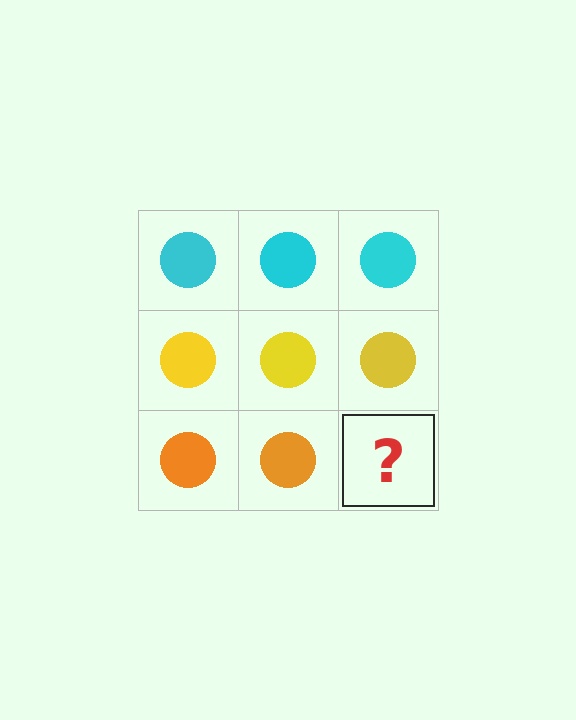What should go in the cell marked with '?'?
The missing cell should contain an orange circle.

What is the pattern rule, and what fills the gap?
The rule is that each row has a consistent color. The gap should be filled with an orange circle.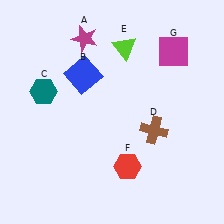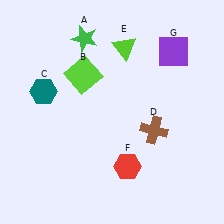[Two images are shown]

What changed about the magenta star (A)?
In Image 1, A is magenta. In Image 2, it changed to green.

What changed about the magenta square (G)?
In Image 1, G is magenta. In Image 2, it changed to purple.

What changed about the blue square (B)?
In Image 1, B is blue. In Image 2, it changed to lime.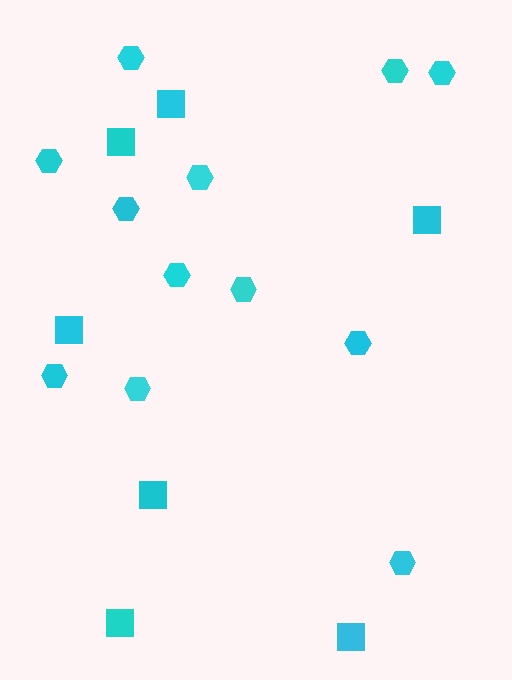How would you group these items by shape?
There are 2 groups: one group of hexagons (12) and one group of squares (7).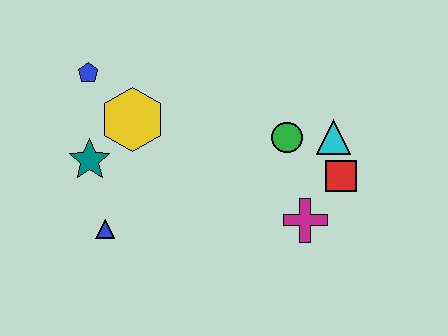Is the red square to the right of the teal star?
Yes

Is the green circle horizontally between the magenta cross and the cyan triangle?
No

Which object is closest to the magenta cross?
The red square is closest to the magenta cross.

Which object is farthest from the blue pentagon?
The red square is farthest from the blue pentagon.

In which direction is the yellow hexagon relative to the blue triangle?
The yellow hexagon is above the blue triangle.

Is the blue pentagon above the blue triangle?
Yes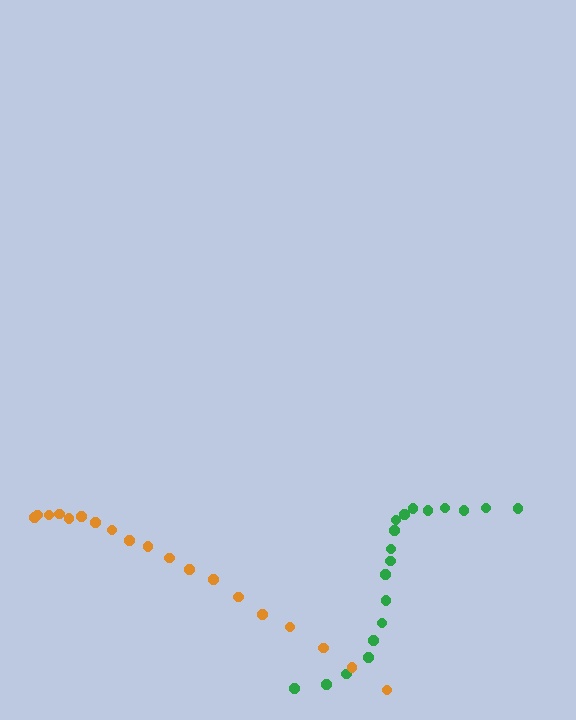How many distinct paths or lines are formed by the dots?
There are 2 distinct paths.